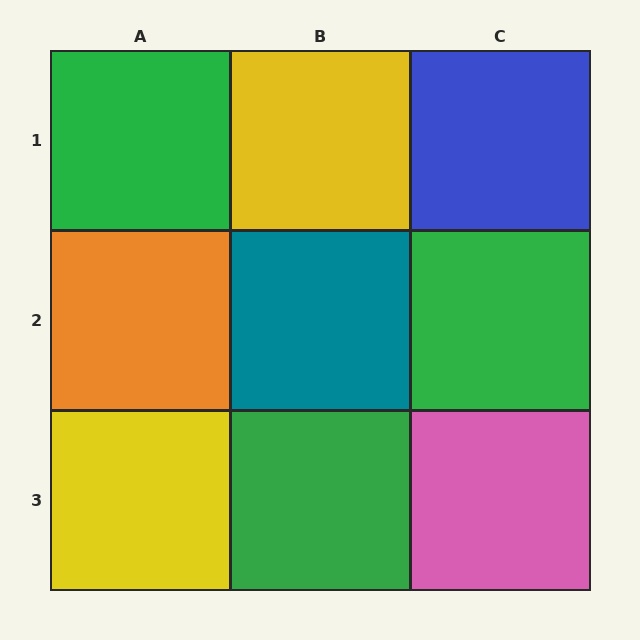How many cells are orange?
1 cell is orange.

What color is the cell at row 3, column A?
Yellow.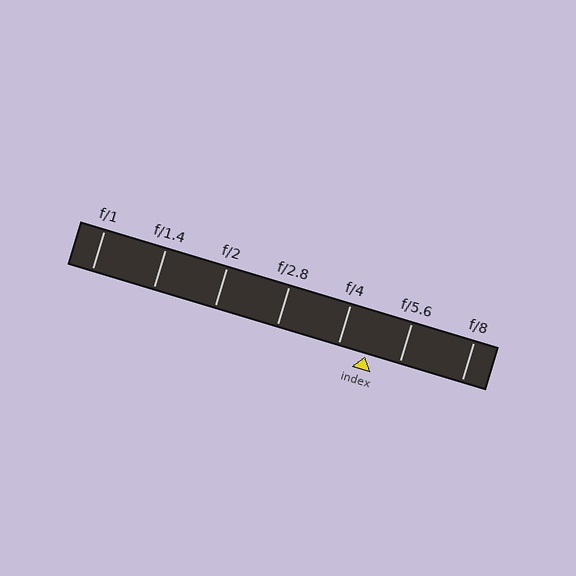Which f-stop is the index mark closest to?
The index mark is closest to f/4.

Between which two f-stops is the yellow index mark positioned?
The index mark is between f/4 and f/5.6.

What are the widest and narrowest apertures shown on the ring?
The widest aperture shown is f/1 and the narrowest is f/8.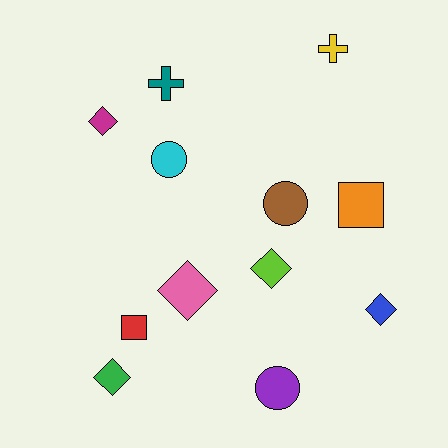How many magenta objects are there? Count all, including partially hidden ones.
There is 1 magenta object.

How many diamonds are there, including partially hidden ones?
There are 5 diamonds.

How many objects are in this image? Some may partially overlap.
There are 12 objects.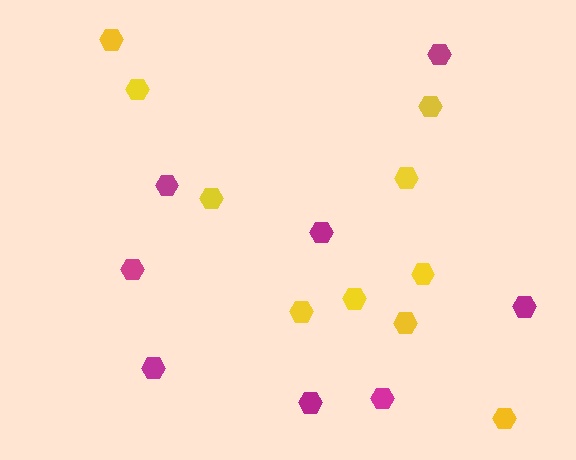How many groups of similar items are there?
There are 2 groups: one group of yellow hexagons (10) and one group of magenta hexagons (8).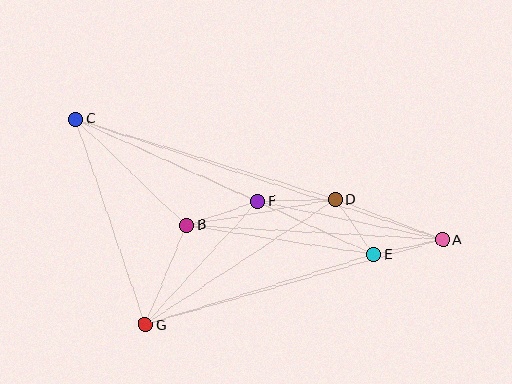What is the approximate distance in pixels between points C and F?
The distance between C and F is approximately 200 pixels.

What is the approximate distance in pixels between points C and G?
The distance between C and G is approximately 217 pixels.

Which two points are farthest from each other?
Points A and C are farthest from each other.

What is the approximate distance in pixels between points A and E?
The distance between A and E is approximately 71 pixels.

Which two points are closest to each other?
Points D and E are closest to each other.